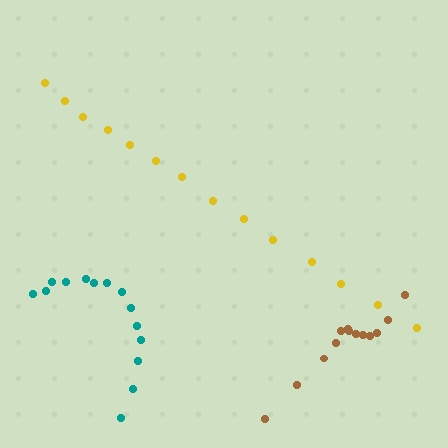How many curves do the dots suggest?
There are 3 distinct paths.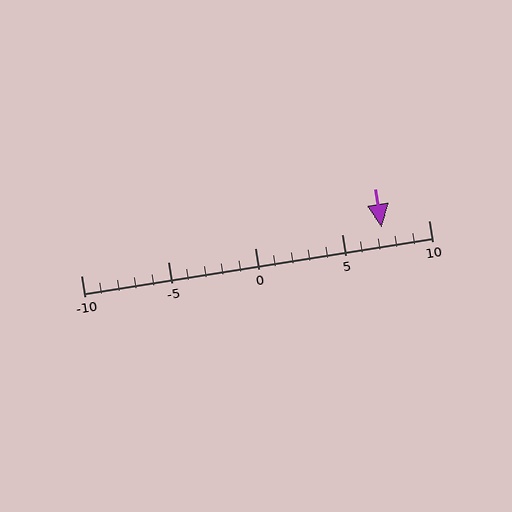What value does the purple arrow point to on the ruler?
The purple arrow points to approximately 7.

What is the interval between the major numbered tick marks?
The major tick marks are spaced 5 units apart.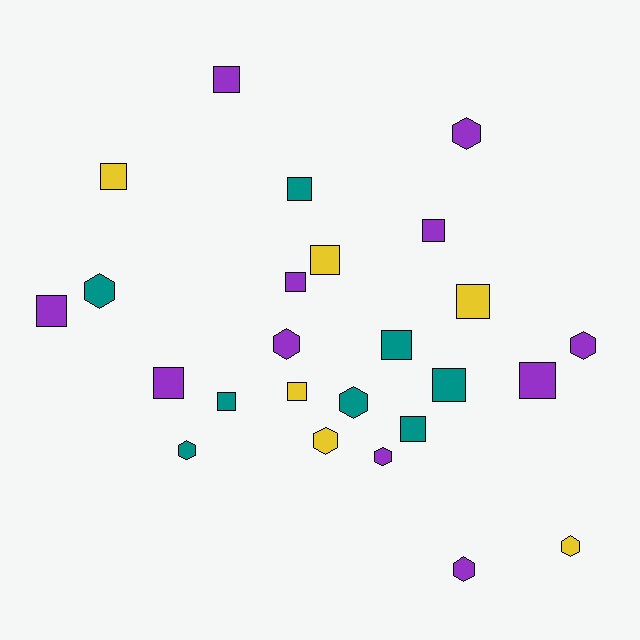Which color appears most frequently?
Purple, with 11 objects.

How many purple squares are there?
There are 6 purple squares.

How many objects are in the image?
There are 25 objects.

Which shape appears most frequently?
Square, with 15 objects.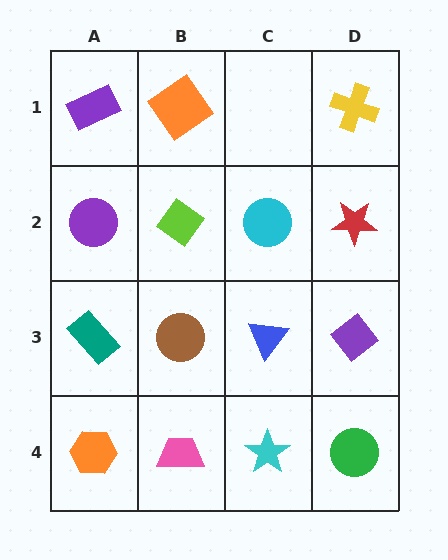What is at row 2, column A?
A purple circle.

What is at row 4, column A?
An orange hexagon.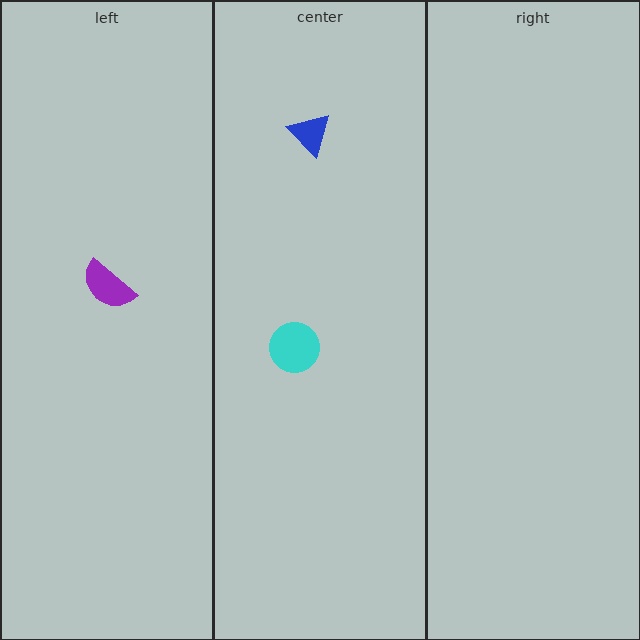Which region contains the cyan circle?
The center region.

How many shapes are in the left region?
1.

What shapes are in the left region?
The purple semicircle.